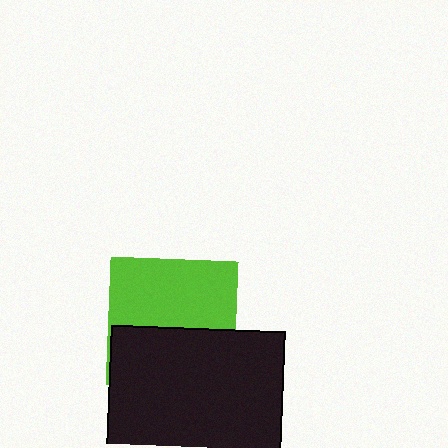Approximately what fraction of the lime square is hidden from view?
Roughly 45% of the lime square is hidden behind the black square.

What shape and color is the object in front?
The object in front is a black square.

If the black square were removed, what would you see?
You would see the complete lime square.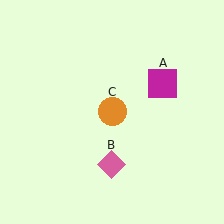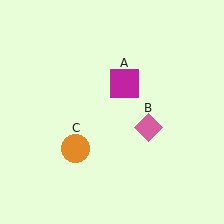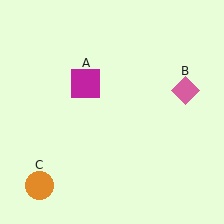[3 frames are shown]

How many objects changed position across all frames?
3 objects changed position: magenta square (object A), pink diamond (object B), orange circle (object C).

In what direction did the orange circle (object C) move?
The orange circle (object C) moved down and to the left.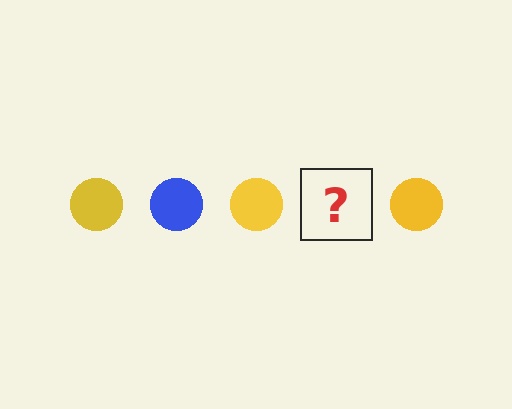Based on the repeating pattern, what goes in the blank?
The blank should be a blue circle.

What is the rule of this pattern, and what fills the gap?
The rule is that the pattern cycles through yellow, blue circles. The gap should be filled with a blue circle.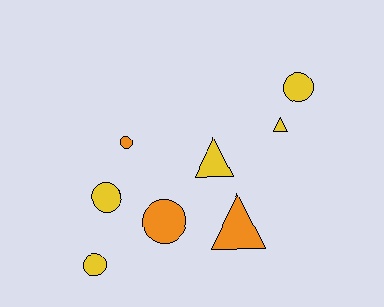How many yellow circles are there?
There are 3 yellow circles.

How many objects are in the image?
There are 8 objects.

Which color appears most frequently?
Yellow, with 5 objects.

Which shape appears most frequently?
Circle, with 5 objects.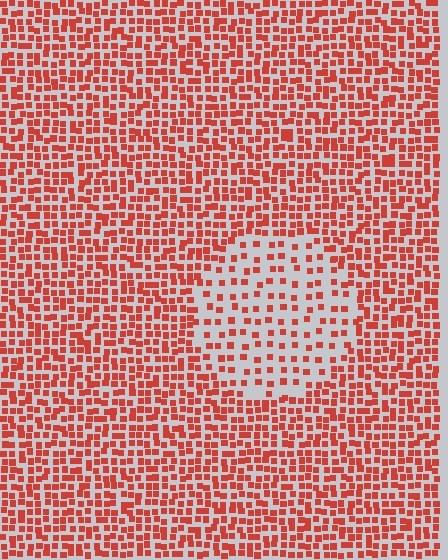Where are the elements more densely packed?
The elements are more densely packed outside the circle boundary.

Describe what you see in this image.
The image contains small red elements arranged at two different densities. A circle-shaped region is visible where the elements are less densely packed than the surrounding area.